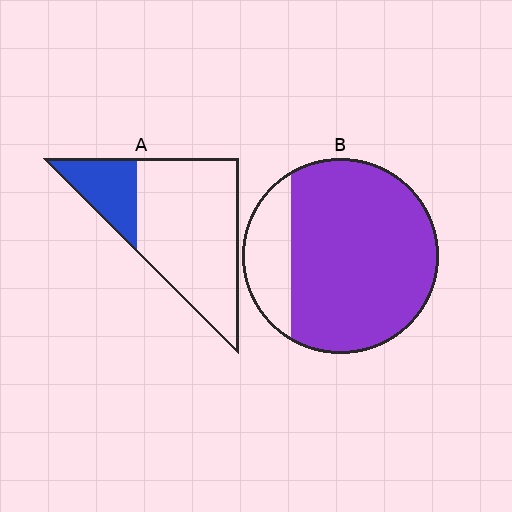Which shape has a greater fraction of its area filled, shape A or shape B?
Shape B.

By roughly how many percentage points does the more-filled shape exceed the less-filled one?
By roughly 55 percentage points (B over A).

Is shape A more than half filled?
No.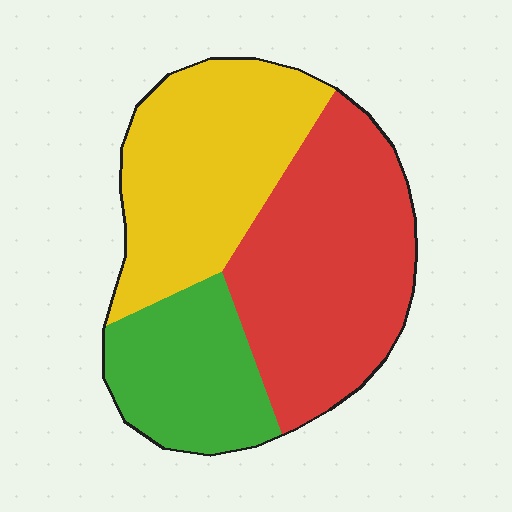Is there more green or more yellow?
Yellow.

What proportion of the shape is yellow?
Yellow covers around 35% of the shape.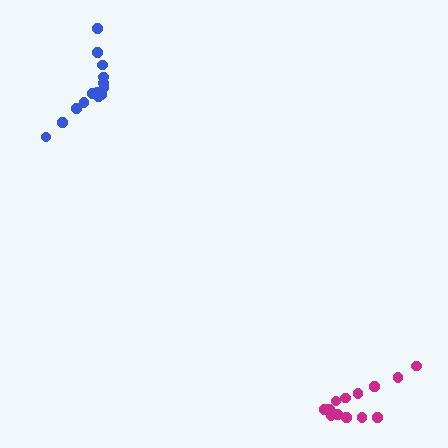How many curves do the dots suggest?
There are 2 distinct paths.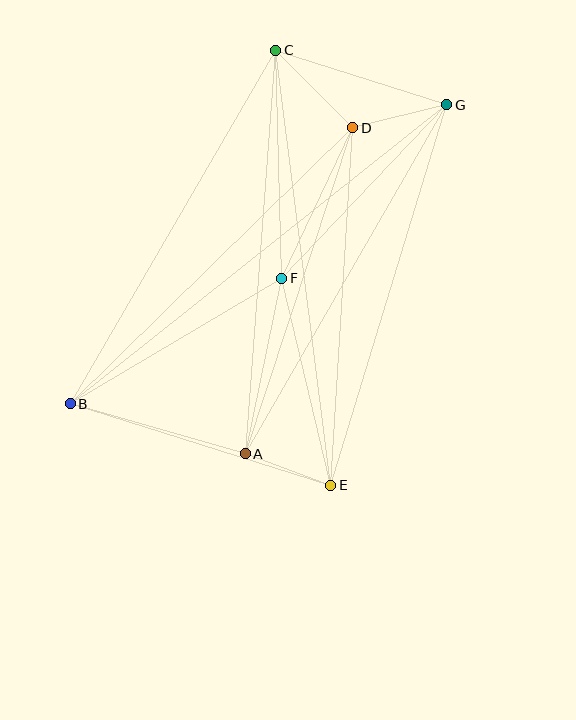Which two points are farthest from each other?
Points B and G are farthest from each other.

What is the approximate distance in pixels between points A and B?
The distance between A and B is approximately 182 pixels.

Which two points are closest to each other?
Points A and E are closest to each other.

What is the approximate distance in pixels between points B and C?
The distance between B and C is approximately 409 pixels.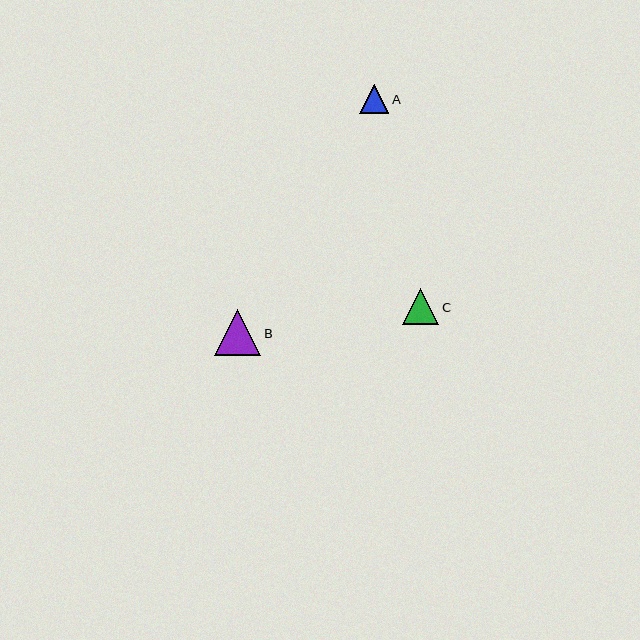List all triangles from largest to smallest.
From largest to smallest: B, C, A.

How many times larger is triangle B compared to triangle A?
Triangle B is approximately 1.6 times the size of triangle A.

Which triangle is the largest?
Triangle B is the largest with a size of approximately 46 pixels.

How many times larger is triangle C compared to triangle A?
Triangle C is approximately 1.3 times the size of triangle A.